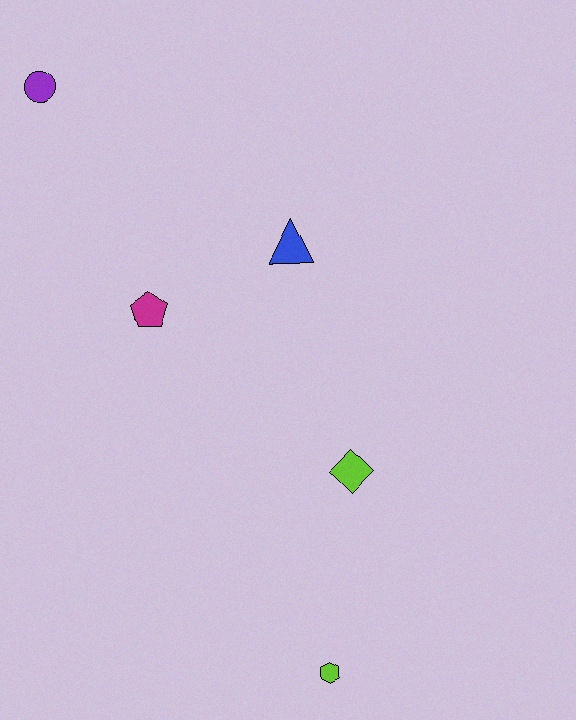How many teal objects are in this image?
There are no teal objects.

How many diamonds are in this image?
There is 1 diamond.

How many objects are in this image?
There are 5 objects.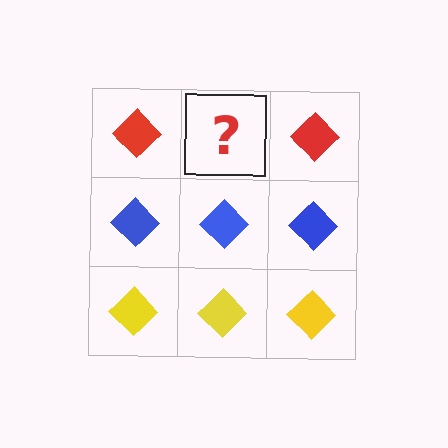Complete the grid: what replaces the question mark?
The question mark should be replaced with a red diamond.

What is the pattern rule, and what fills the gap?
The rule is that each row has a consistent color. The gap should be filled with a red diamond.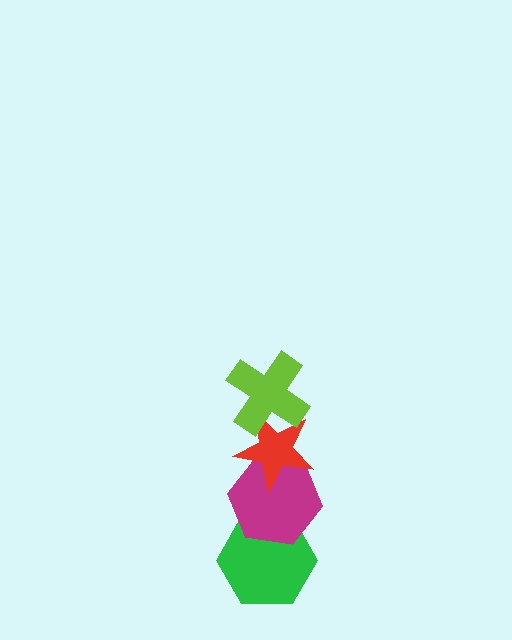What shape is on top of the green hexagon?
The magenta hexagon is on top of the green hexagon.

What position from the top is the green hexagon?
The green hexagon is 4th from the top.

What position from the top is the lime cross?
The lime cross is 1st from the top.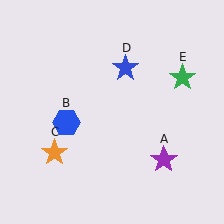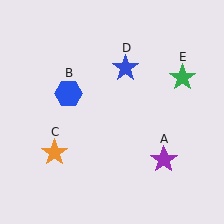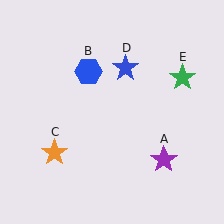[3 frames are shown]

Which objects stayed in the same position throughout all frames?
Purple star (object A) and orange star (object C) and blue star (object D) and green star (object E) remained stationary.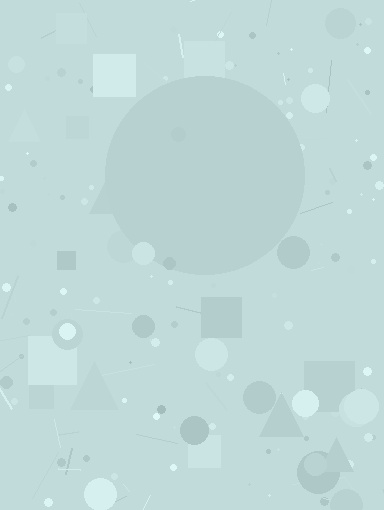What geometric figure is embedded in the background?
A circle is embedded in the background.